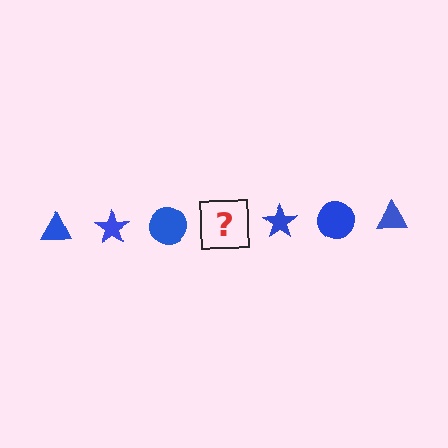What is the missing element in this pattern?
The missing element is a blue triangle.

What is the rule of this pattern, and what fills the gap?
The rule is that the pattern cycles through triangle, star, circle shapes in blue. The gap should be filled with a blue triangle.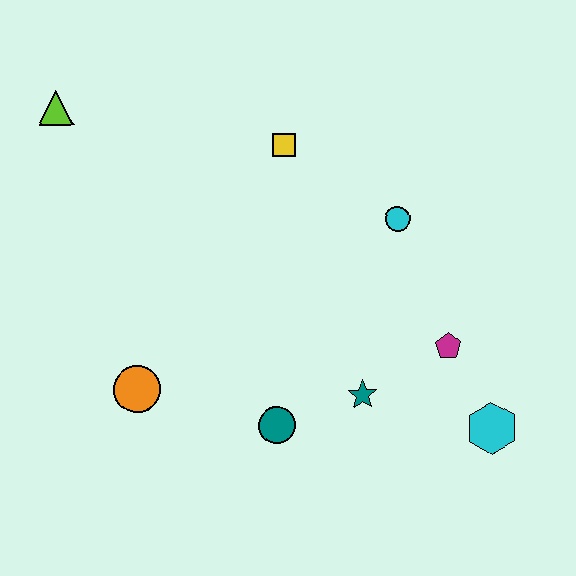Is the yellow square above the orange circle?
Yes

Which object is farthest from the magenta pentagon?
The lime triangle is farthest from the magenta pentagon.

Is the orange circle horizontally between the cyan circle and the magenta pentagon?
No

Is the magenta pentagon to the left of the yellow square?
No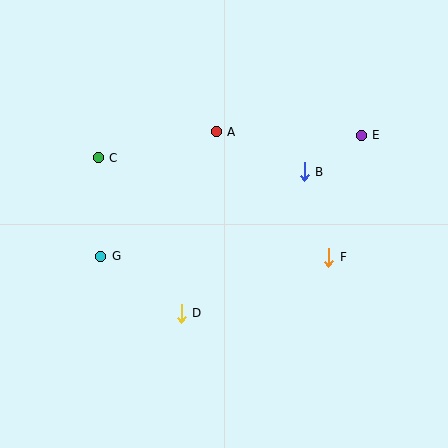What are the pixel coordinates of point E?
Point E is at (361, 135).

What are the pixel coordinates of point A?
Point A is at (216, 132).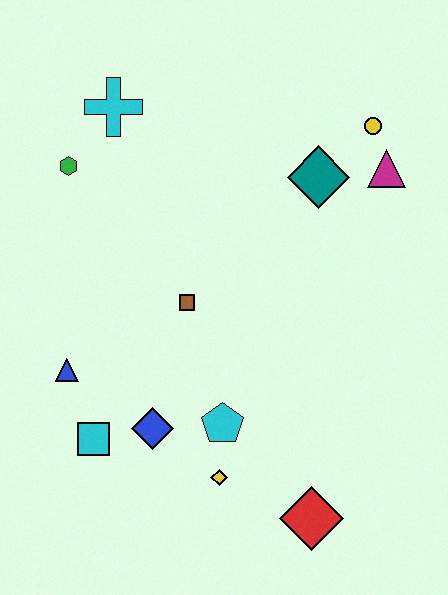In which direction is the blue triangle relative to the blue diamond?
The blue triangle is to the left of the blue diamond.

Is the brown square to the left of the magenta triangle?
Yes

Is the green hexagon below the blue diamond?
No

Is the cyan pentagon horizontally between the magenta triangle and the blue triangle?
Yes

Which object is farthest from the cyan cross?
The red diamond is farthest from the cyan cross.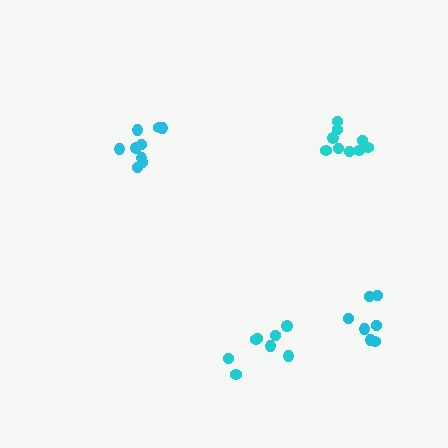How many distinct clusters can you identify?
There are 4 distinct clusters.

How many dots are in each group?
Group 1: 7 dots, Group 2: 9 dots, Group 3: 8 dots, Group 4: 10 dots (34 total).